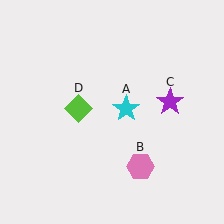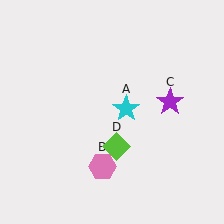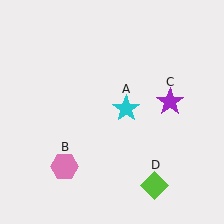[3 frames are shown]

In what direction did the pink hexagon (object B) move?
The pink hexagon (object B) moved left.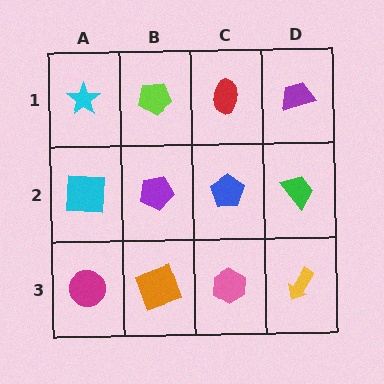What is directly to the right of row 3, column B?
A pink hexagon.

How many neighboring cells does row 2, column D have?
3.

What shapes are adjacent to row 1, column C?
A blue pentagon (row 2, column C), a lime pentagon (row 1, column B), a purple trapezoid (row 1, column D).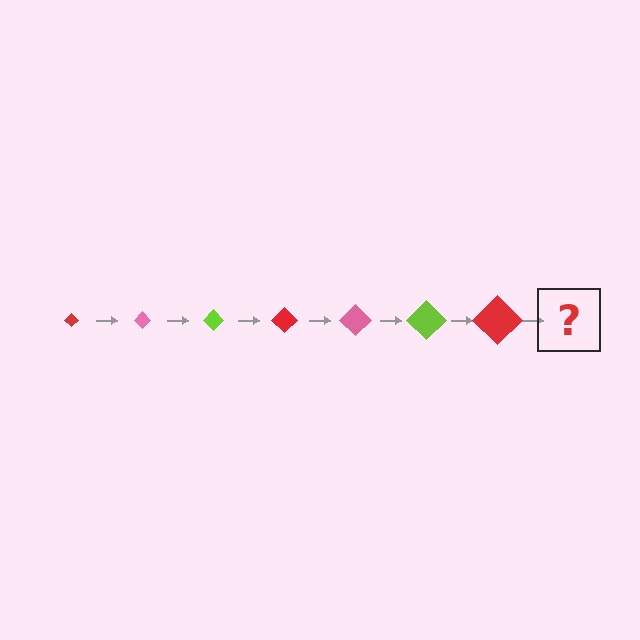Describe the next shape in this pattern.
It should be a pink diamond, larger than the previous one.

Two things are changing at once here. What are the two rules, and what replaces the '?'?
The two rules are that the diamond grows larger each step and the color cycles through red, pink, and lime. The '?' should be a pink diamond, larger than the previous one.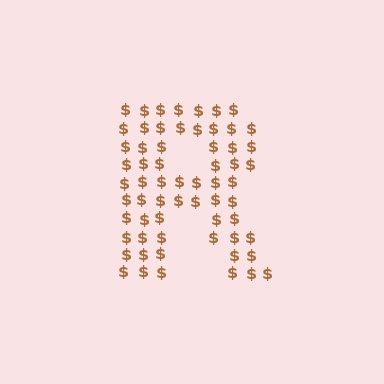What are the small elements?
The small elements are dollar signs.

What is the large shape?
The large shape is the letter R.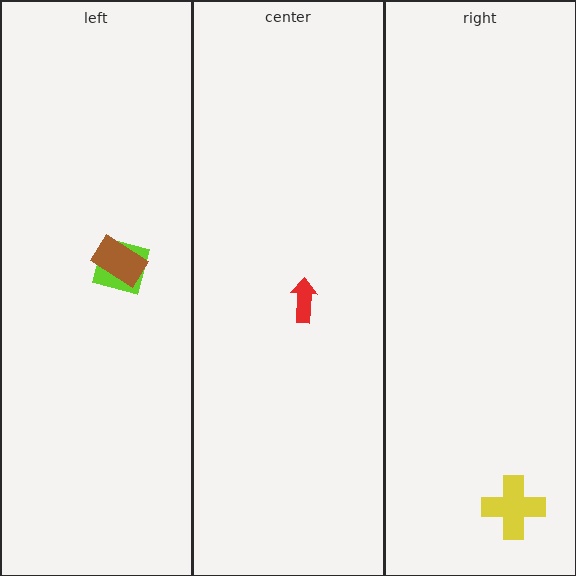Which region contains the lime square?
The left region.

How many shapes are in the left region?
2.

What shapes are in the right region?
The yellow cross.